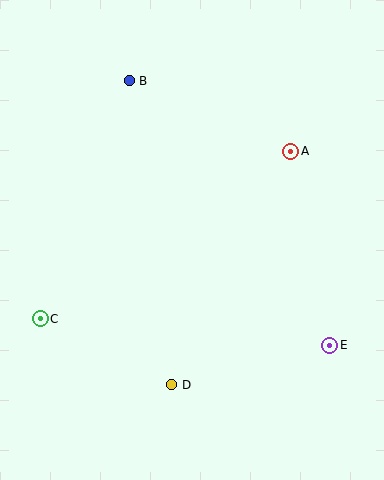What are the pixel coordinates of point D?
Point D is at (172, 385).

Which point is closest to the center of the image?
Point A at (291, 151) is closest to the center.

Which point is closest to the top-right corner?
Point A is closest to the top-right corner.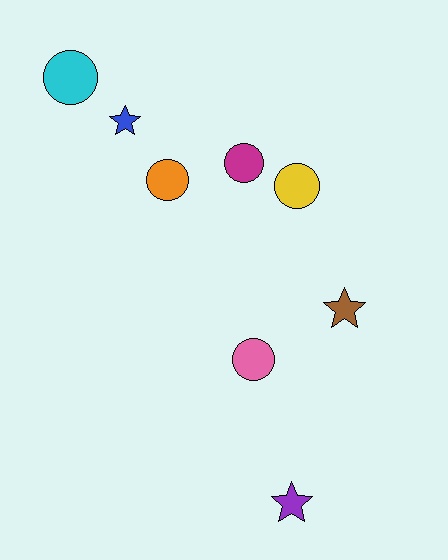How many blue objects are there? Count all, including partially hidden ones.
There is 1 blue object.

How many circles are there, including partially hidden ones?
There are 5 circles.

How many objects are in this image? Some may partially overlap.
There are 8 objects.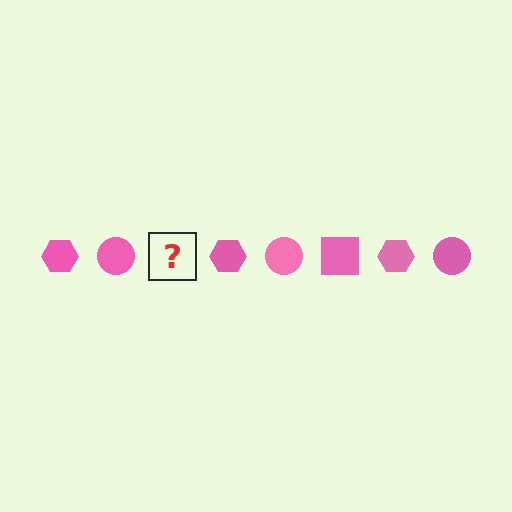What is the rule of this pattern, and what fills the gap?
The rule is that the pattern cycles through hexagon, circle, square shapes in pink. The gap should be filled with a pink square.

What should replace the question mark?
The question mark should be replaced with a pink square.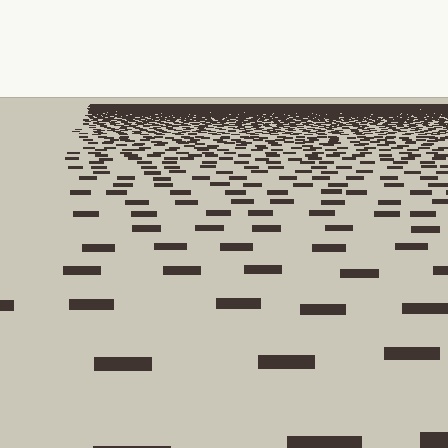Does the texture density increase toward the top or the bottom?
Density increases toward the top.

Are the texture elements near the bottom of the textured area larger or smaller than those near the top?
Larger. Near the bottom, elements are closer to the viewer and appear at a bigger on-screen size.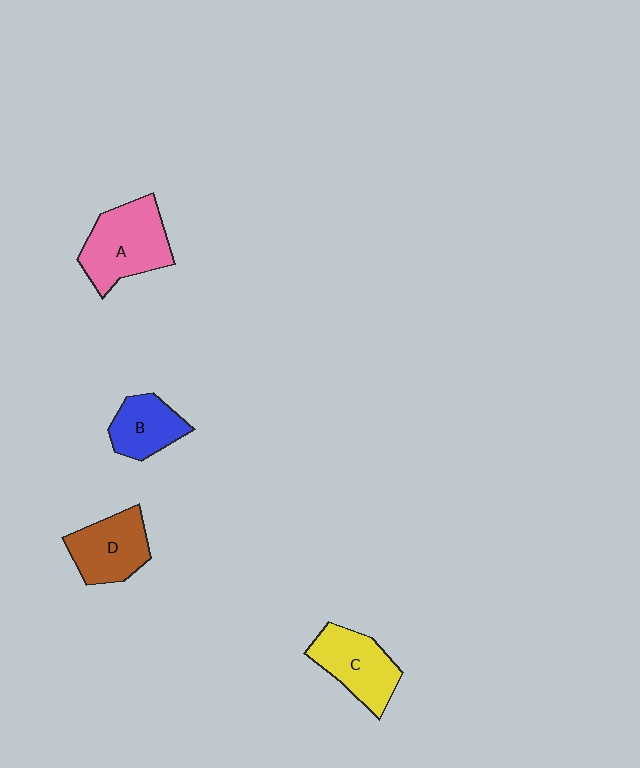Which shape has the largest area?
Shape A (pink).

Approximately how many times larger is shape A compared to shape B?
Approximately 1.6 times.